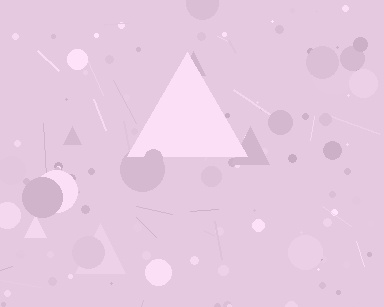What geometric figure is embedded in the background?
A triangle is embedded in the background.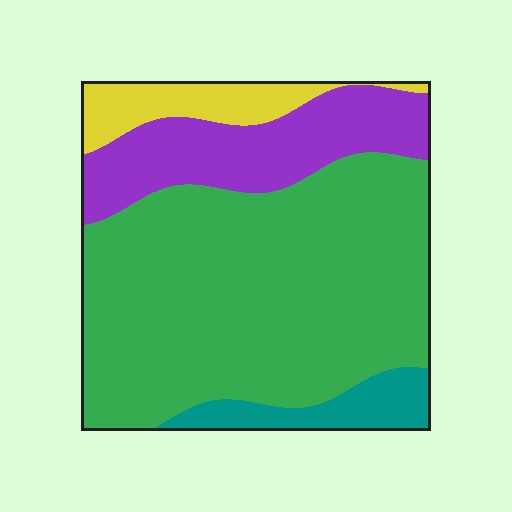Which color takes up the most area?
Green, at roughly 65%.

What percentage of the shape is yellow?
Yellow covers 9% of the shape.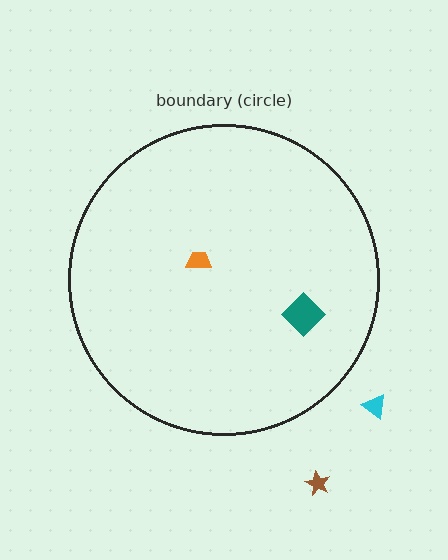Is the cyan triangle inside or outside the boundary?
Outside.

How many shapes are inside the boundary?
2 inside, 2 outside.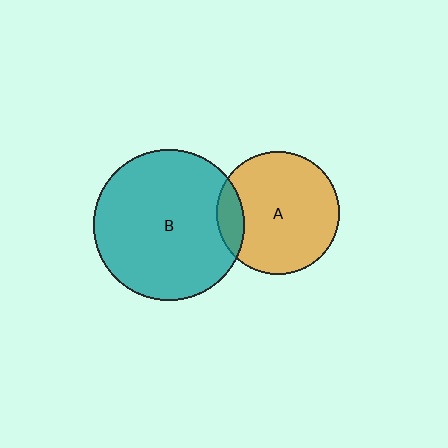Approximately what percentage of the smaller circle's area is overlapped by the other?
Approximately 15%.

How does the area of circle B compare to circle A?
Approximately 1.5 times.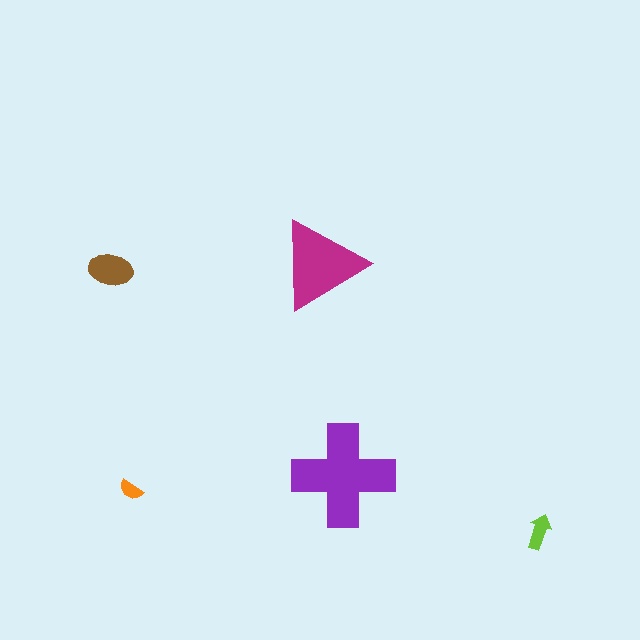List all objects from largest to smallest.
The purple cross, the magenta triangle, the brown ellipse, the lime arrow, the orange semicircle.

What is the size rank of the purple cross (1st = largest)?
1st.